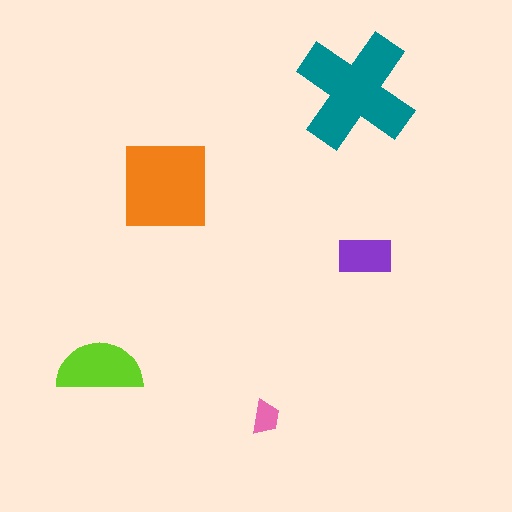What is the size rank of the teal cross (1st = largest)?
1st.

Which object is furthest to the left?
The lime semicircle is leftmost.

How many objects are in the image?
There are 5 objects in the image.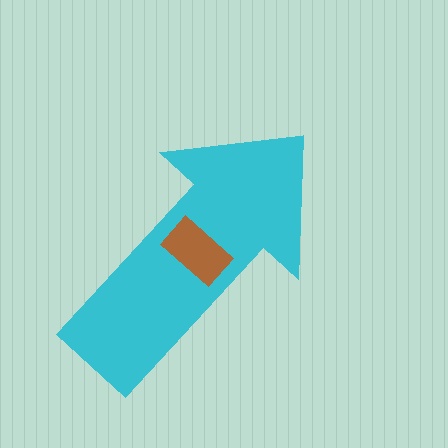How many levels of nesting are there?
2.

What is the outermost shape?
The cyan arrow.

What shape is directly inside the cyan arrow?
The brown rectangle.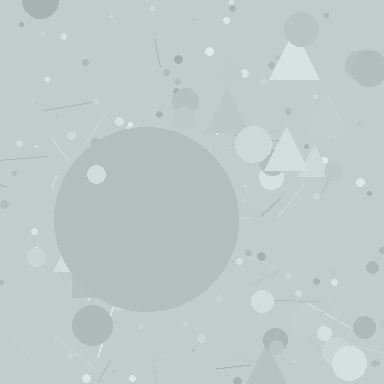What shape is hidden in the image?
A circle is hidden in the image.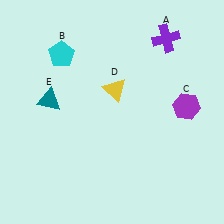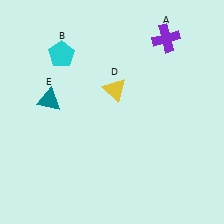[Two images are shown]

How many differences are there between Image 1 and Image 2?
There is 1 difference between the two images.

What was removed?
The purple hexagon (C) was removed in Image 2.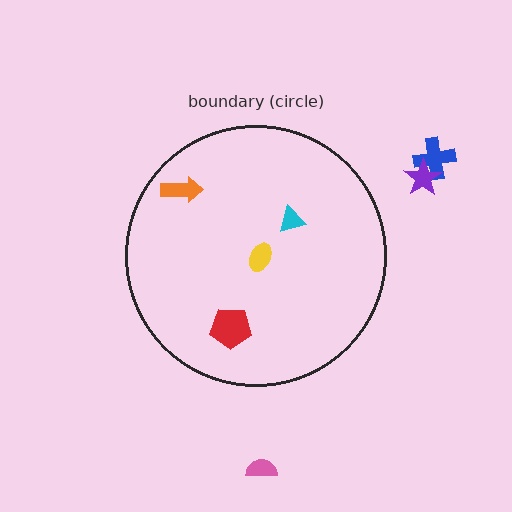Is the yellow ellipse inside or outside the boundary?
Inside.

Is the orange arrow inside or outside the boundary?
Inside.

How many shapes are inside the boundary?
4 inside, 3 outside.